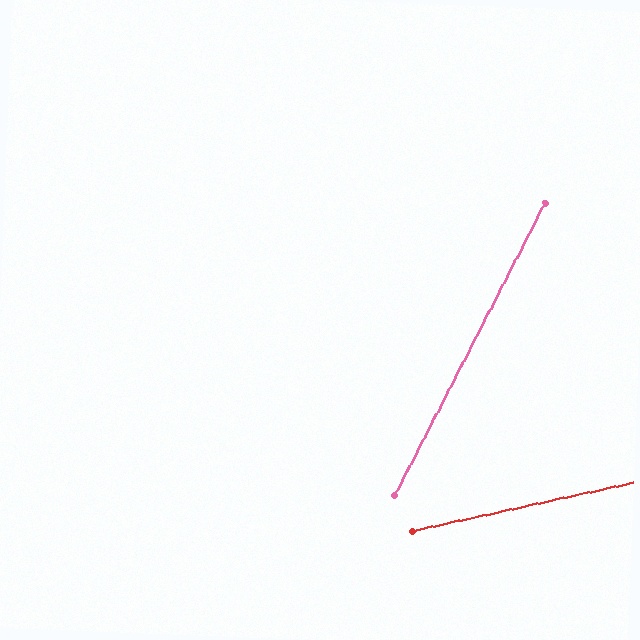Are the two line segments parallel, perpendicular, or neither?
Neither parallel nor perpendicular — they differ by about 50°.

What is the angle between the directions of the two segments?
Approximately 50 degrees.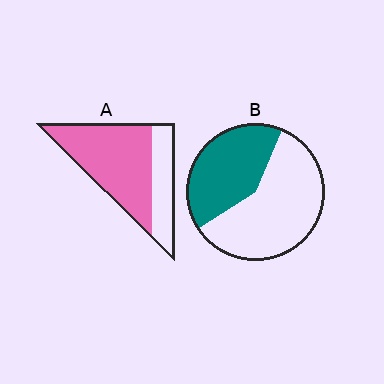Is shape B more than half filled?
No.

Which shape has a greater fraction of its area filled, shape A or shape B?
Shape A.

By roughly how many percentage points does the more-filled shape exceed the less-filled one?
By roughly 30 percentage points (A over B).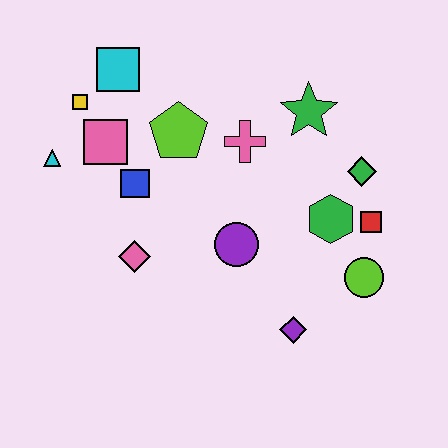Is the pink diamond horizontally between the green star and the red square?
No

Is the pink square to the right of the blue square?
No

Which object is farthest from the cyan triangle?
The lime circle is farthest from the cyan triangle.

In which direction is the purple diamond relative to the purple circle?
The purple diamond is below the purple circle.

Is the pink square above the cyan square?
No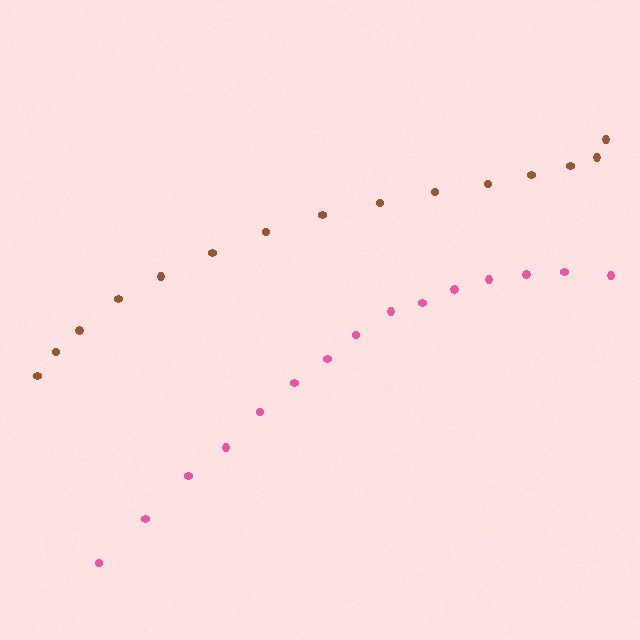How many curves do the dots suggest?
There are 2 distinct paths.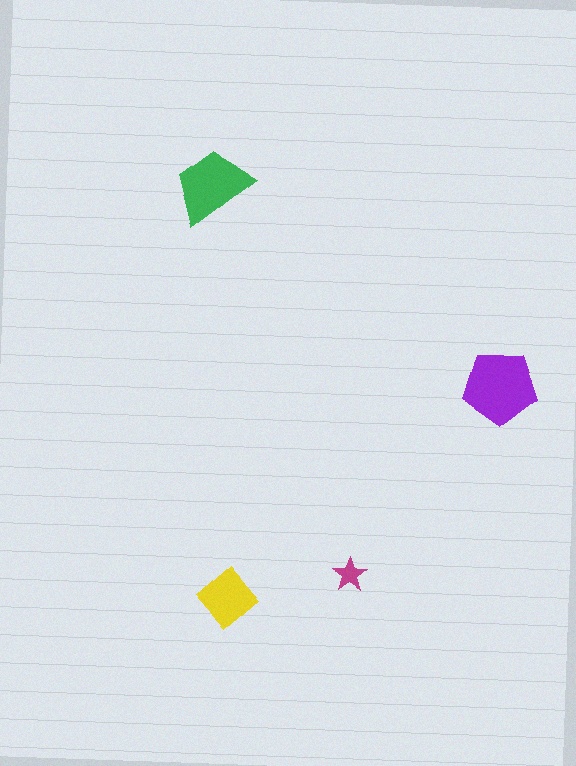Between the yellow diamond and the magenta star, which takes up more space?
The yellow diamond.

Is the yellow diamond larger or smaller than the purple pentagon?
Smaller.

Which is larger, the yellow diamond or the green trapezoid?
The green trapezoid.